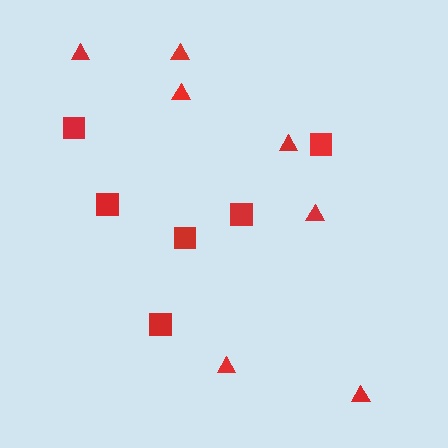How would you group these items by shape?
There are 2 groups: one group of squares (6) and one group of triangles (7).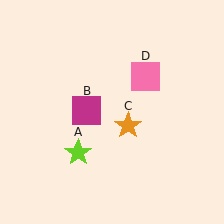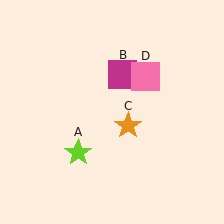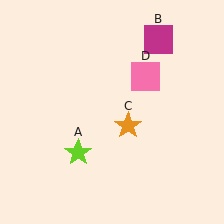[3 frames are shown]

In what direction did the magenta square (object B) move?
The magenta square (object B) moved up and to the right.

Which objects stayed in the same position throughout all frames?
Lime star (object A) and orange star (object C) and pink square (object D) remained stationary.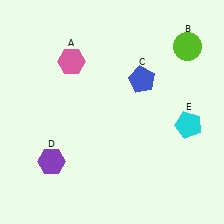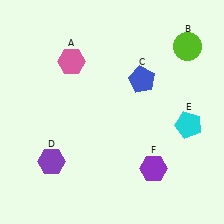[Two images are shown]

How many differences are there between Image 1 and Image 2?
There is 1 difference between the two images.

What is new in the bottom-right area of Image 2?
A purple hexagon (F) was added in the bottom-right area of Image 2.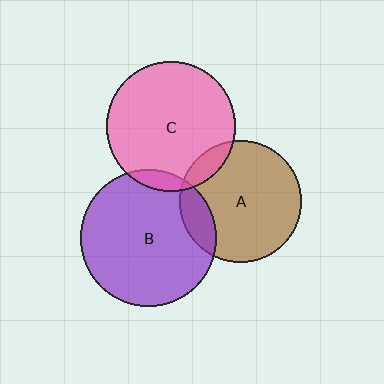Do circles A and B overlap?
Yes.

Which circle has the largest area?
Circle B (purple).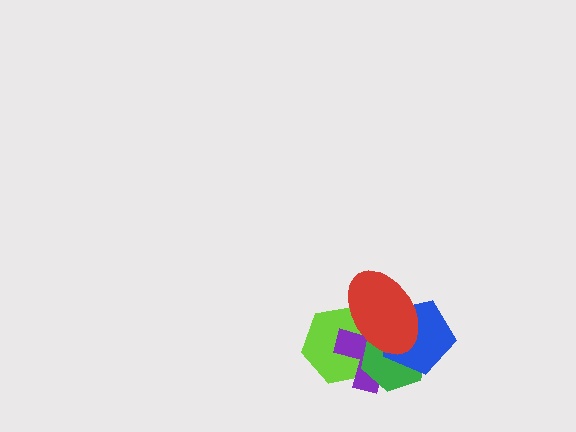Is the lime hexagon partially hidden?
Yes, it is partially covered by another shape.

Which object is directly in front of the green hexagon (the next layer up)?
The blue pentagon is directly in front of the green hexagon.